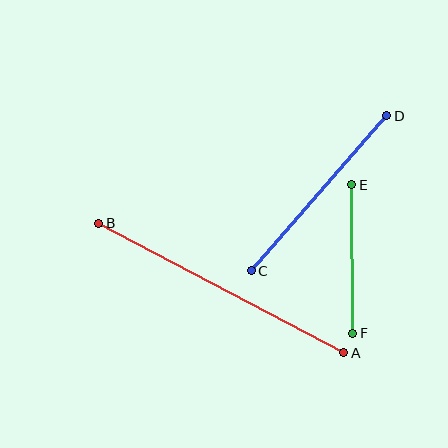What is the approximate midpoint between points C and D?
The midpoint is at approximately (319, 193) pixels.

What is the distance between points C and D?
The distance is approximately 206 pixels.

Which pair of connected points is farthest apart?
Points A and B are farthest apart.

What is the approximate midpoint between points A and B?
The midpoint is at approximately (221, 288) pixels.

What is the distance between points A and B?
The distance is approximately 277 pixels.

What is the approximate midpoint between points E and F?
The midpoint is at approximately (352, 259) pixels.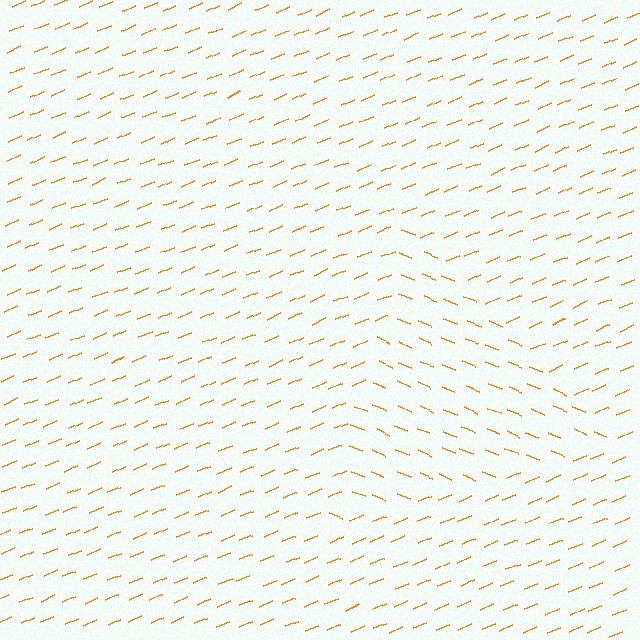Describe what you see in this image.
The image is filled with small orange line segments. A triangle region in the image has lines oriented differently from the surrounding lines, creating a visible texture boundary.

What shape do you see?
I see a triangle.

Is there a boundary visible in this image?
Yes, there is a texture boundary formed by a change in line orientation.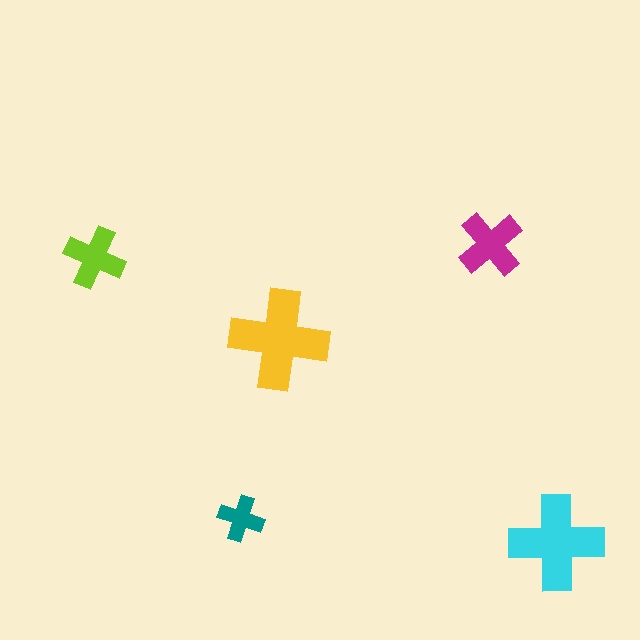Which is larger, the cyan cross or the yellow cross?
The yellow one.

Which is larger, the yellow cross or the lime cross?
The yellow one.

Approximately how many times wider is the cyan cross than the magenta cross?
About 1.5 times wider.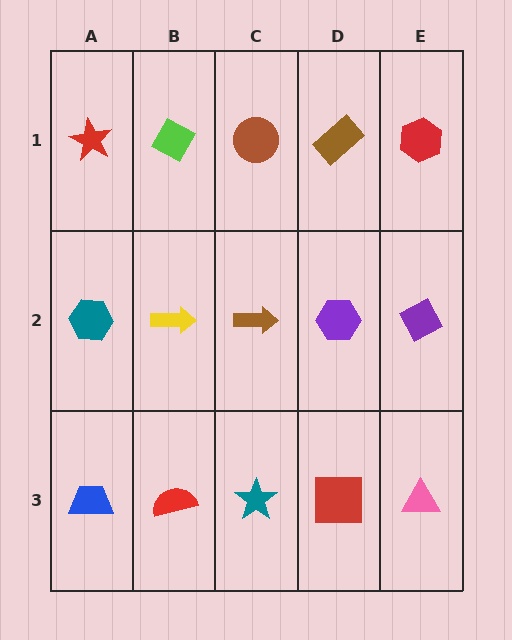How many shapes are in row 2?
5 shapes.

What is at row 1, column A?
A red star.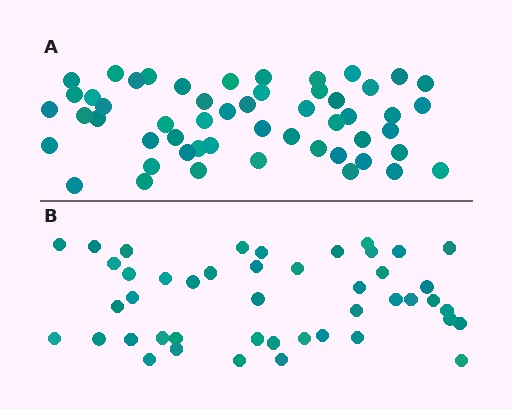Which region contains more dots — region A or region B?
Region A (the top region) has more dots.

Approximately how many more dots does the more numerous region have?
Region A has roughly 8 or so more dots than region B.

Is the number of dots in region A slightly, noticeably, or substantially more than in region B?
Region A has only slightly more — the two regions are fairly close. The ratio is roughly 1.2 to 1.